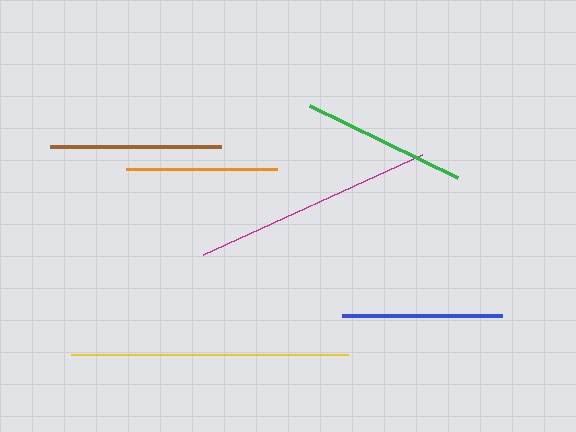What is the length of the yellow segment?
The yellow segment is approximately 277 pixels long.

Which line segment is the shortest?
The orange line is the shortest at approximately 151 pixels.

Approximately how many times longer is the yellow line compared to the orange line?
The yellow line is approximately 1.8 times the length of the orange line.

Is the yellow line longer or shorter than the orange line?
The yellow line is longer than the orange line.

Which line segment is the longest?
The yellow line is the longest at approximately 277 pixels.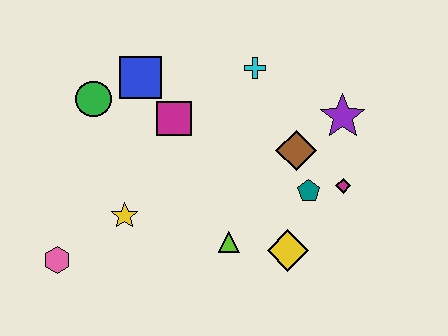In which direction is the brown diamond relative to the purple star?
The brown diamond is to the left of the purple star.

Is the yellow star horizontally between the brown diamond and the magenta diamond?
No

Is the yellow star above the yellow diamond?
Yes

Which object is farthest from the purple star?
The pink hexagon is farthest from the purple star.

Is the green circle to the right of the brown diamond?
No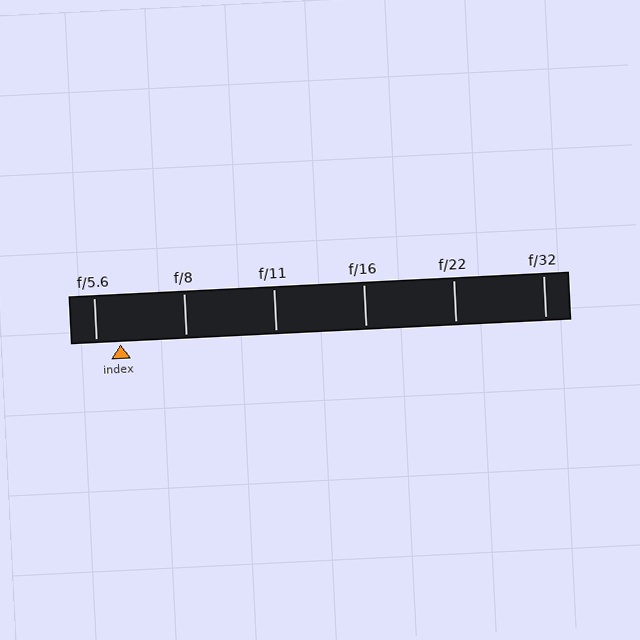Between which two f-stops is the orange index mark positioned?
The index mark is between f/5.6 and f/8.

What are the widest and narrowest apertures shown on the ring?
The widest aperture shown is f/5.6 and the narrowest is f/32.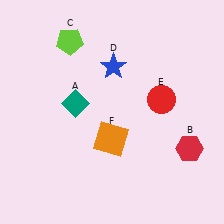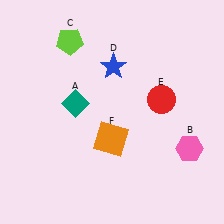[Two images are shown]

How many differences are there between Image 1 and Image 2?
There is 1 difference between the two images.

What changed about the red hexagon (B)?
In Image 1, B is red. In Image 2, it changed to pink.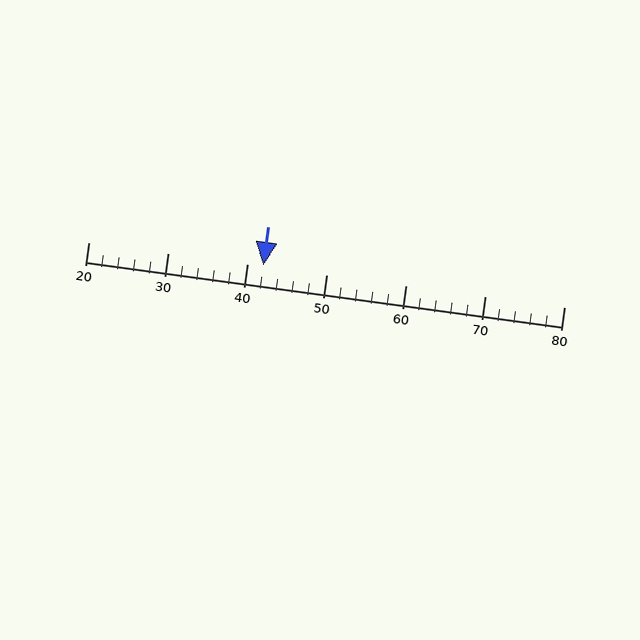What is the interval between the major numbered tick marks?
The major tick marks are spaced 10 units apart.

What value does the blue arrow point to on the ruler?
The blue arrow points to approximately 42.